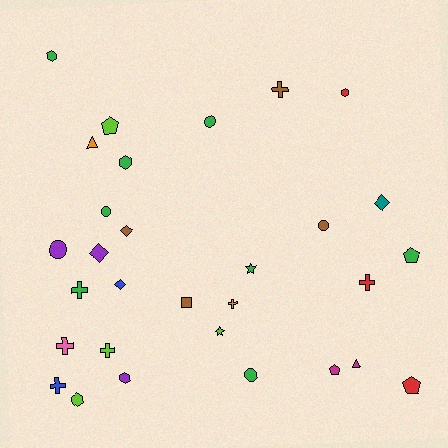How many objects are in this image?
There are 30 objects.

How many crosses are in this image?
There are 7 crosses.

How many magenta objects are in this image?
There are 2 magenta objects.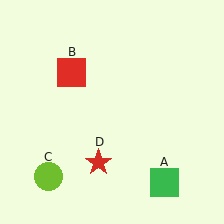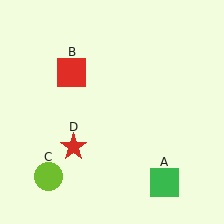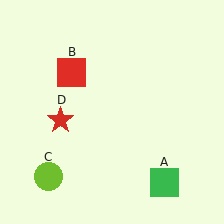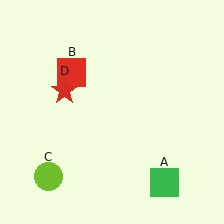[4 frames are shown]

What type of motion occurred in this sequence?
The red star (object D) rotated clockwise around the center of the scene.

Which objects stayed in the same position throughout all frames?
Green square (object A) and red square (object B) and lime circle (object C) remained stationary.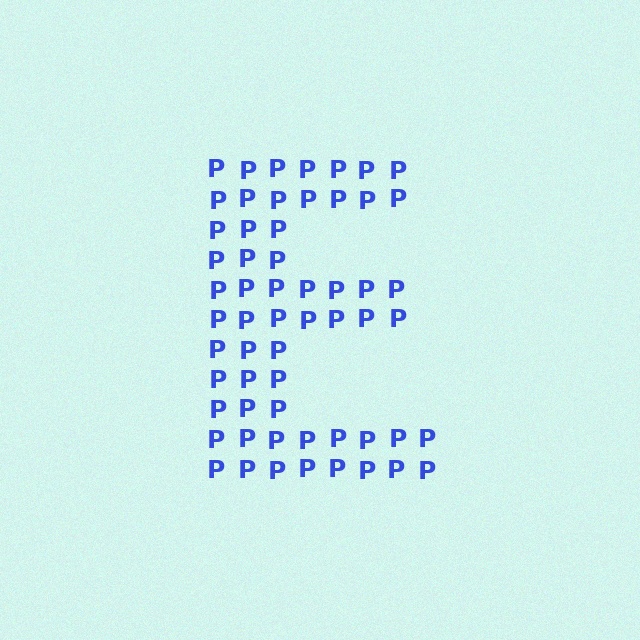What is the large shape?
The large shape is the letter E.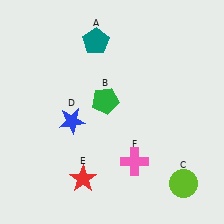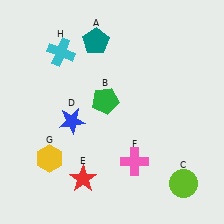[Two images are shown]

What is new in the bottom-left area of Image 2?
A yellow hexagon (G) was added in the bottom-left area of Image 2.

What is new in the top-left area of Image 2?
A cyan cross (H) was added in the top-left area of Image 2.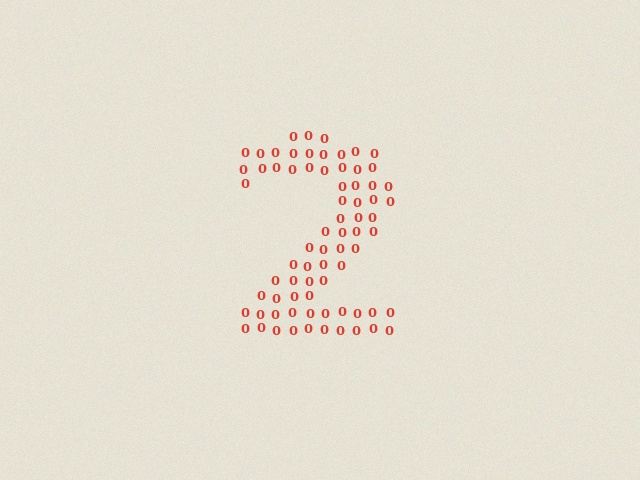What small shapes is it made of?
It is made of small digit 0's.